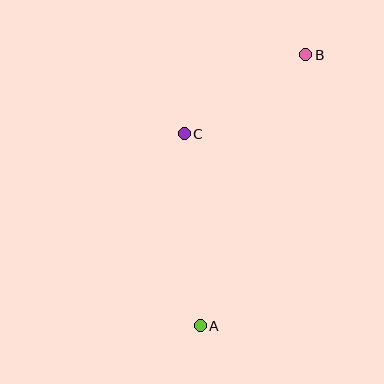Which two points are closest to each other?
Points B and C are closest to each other.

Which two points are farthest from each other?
Points A and B are farthest from each other.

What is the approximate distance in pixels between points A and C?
The distance between A and C is approximately 193 pixels.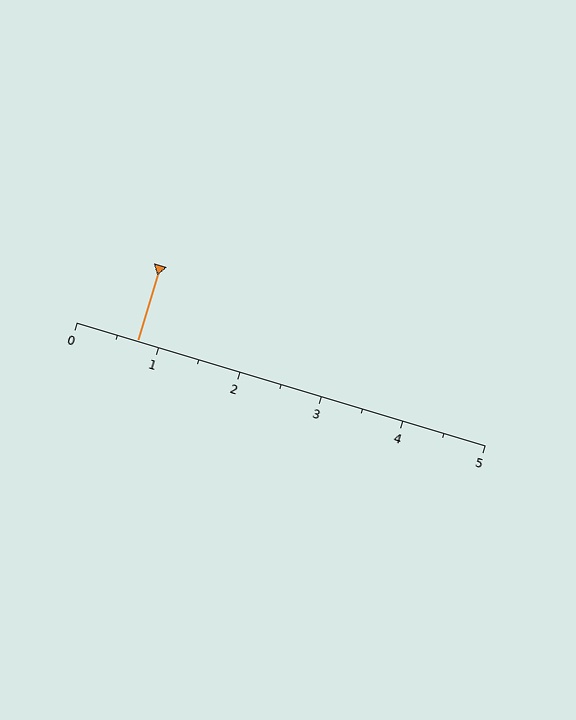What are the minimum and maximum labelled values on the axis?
The axis runs from 0 to 5.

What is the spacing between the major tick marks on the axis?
The major ticks are spaced 1 apart.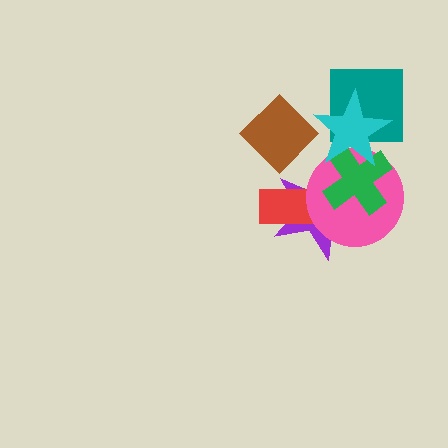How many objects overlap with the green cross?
3 objects overlap with the green cross.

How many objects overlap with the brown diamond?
0 objects overlap with the brown diamond.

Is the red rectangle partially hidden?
Yes, it is partially covered by another shape.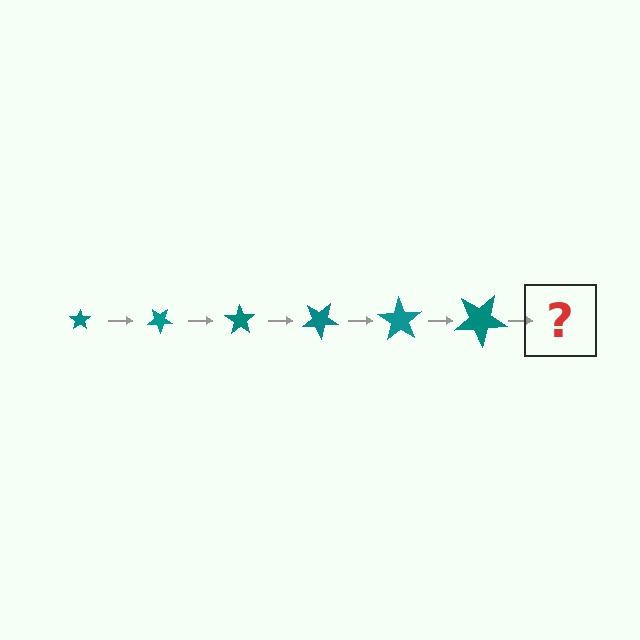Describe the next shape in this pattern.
It should be a star, larger than the previous one and rotated 210 degrees from the start.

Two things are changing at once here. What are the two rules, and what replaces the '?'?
The two rules are that the star grows larger each step and it rotates 35 degrees each step. The '?' should be a star, larger than the previous one and rotated 210 degrees from the start.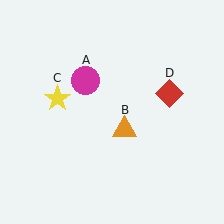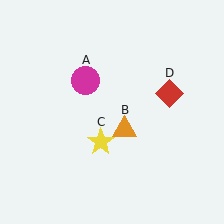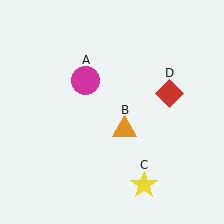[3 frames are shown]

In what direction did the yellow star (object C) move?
The yellow star (object C) moved down and to the right.